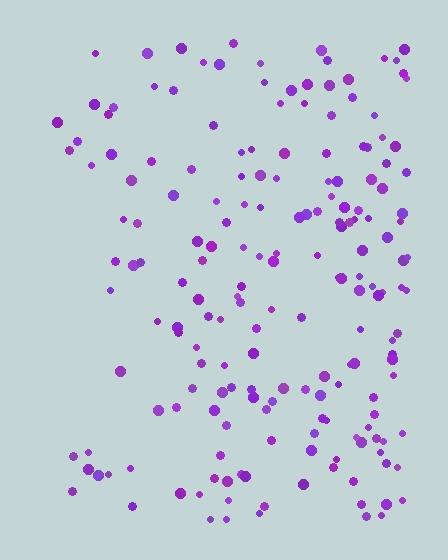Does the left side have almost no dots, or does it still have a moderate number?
Still a moderate number, just noticeably fewer than the right.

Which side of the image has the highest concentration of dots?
The right.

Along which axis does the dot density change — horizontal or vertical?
Horizontal.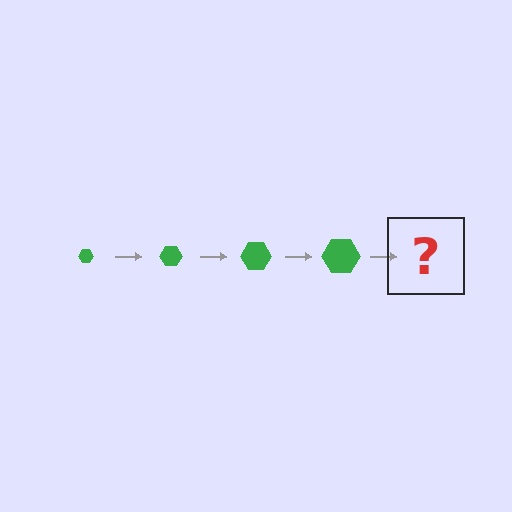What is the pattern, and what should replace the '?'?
The pattern is that the hexagon gets progressively larger each step. The '?' should be a green hexagon, larger than the previous one.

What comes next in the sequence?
The next element should be a green hexagon, larger than the previous one.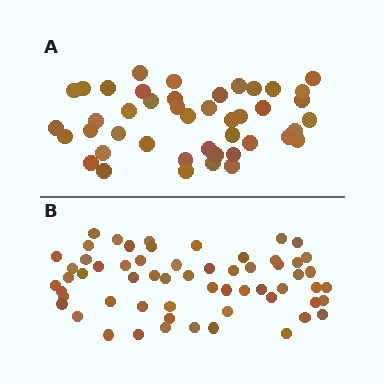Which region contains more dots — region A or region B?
Region B (the bottom region) has more dots.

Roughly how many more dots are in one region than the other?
Region B has approximately 15 more dots than region A.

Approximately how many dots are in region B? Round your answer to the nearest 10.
About 60 dots.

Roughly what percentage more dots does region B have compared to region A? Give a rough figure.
About 35% more.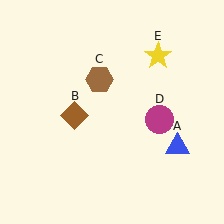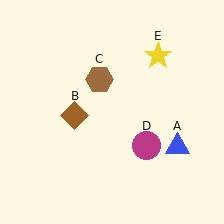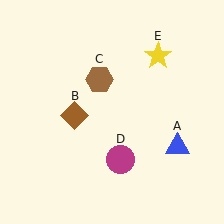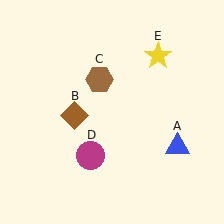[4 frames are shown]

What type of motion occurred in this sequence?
The magenta circle (object D) rotated clockwise around the center of the scene.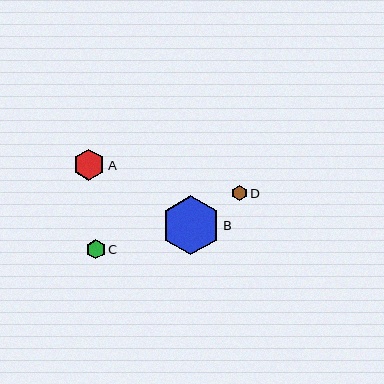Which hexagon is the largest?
Hexagon B is the largest with a size of approximately 59 pixels.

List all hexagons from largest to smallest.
From largest to smallest: B, A, C, D.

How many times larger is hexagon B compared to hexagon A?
Hexagon B is approximately 1.9 times the size of hexagon A.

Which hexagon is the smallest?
Hexagon D is the smallest with a size of approximately 15 pixels.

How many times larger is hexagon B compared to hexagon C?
Hexagon B is approximately 3.1 times the size of hexagon C.